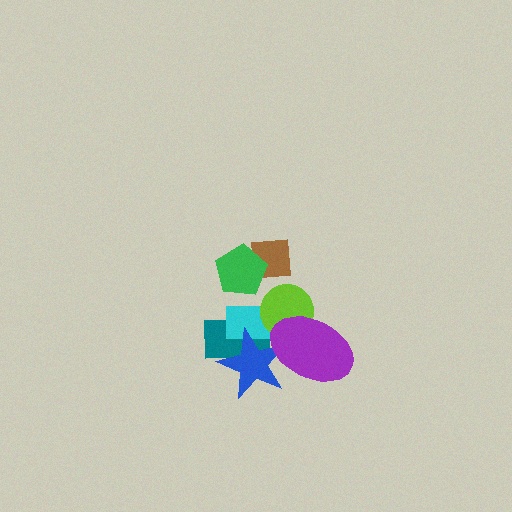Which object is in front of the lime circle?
The purple ellipse is in front of the lime circle.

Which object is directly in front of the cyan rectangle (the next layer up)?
The lime circle is directly in front of the cyan rectangle.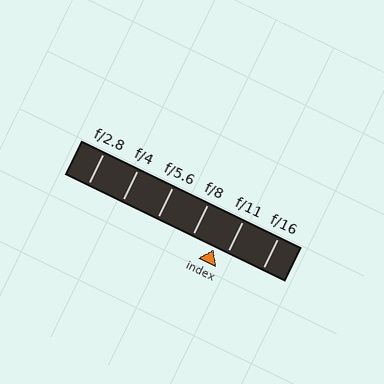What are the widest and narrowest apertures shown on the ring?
The widest aperture shown is f/2.8 and the narrowest is f/16.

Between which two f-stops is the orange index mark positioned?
The index mark is between f/8 and f/11.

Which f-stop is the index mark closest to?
The index mark is closest to f/11.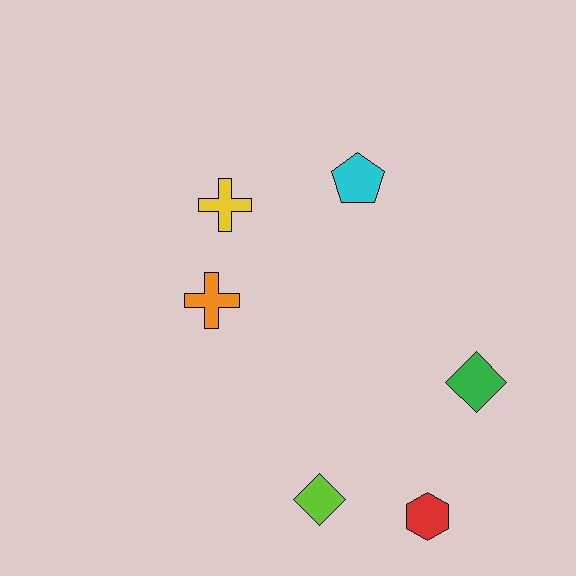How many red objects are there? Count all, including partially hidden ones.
There is 1 red object.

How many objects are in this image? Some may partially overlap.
There are 6 objects.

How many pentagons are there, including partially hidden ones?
There is 1 pentagon.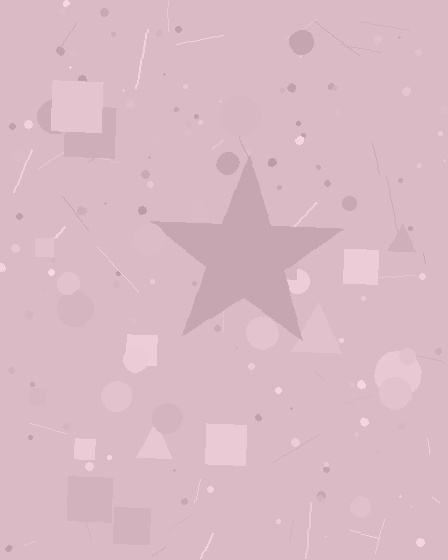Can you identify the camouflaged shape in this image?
The camouflaged shape is a star.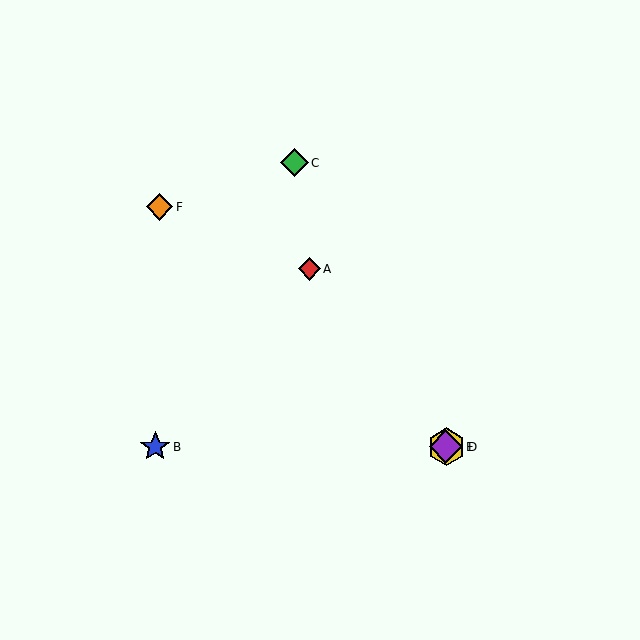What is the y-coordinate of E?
Object E is at y≈447.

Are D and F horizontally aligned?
No, D is at y≈447 and F is at y≈207.